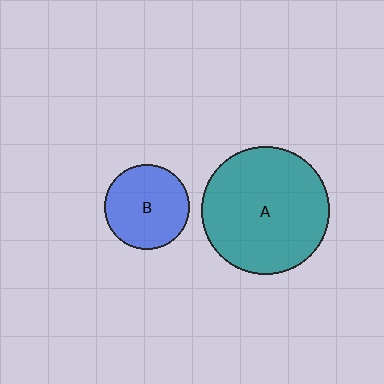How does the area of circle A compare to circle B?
Approximately 2.3 times.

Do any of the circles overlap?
No, none of the circles overlap.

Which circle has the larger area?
Circle A (teal).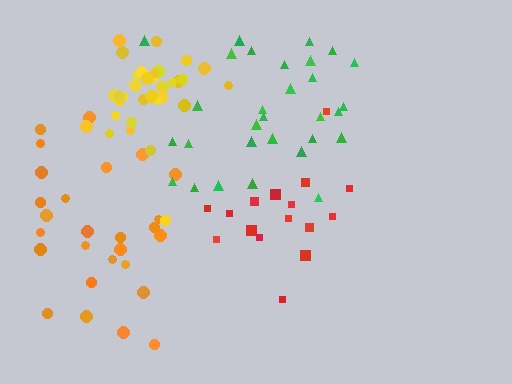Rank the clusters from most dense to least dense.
yellow, green, red, orange.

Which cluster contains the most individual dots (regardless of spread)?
Yellow (35).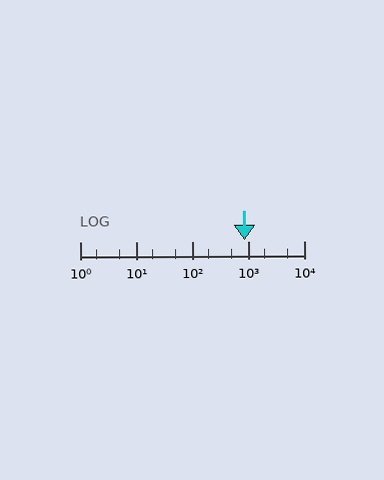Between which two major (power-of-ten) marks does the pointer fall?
The pointer is between 100 and 1000.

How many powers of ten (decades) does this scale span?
The scale spans 4 decades, from 1 to 10000.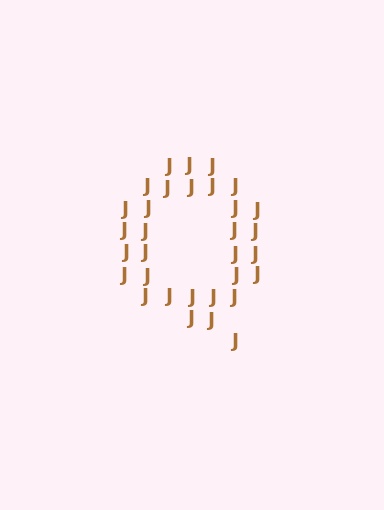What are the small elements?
The small elements are letter J's.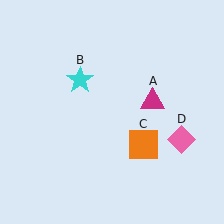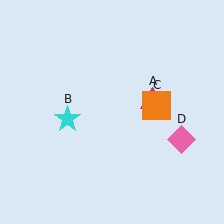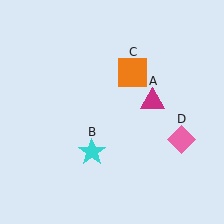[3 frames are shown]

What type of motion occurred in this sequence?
The cyan star (object B), orange square (object C) rotated counterclockwise around the center of the scene.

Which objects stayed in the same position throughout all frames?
Magenta triangle (object A) and pink diamond (object D) remained stationary.